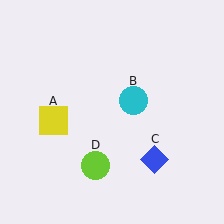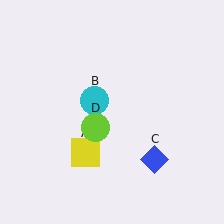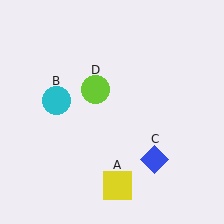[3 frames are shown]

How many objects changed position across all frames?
3 objects changed position: yellow square (object A), cyan circle (object B), lime circle (object D).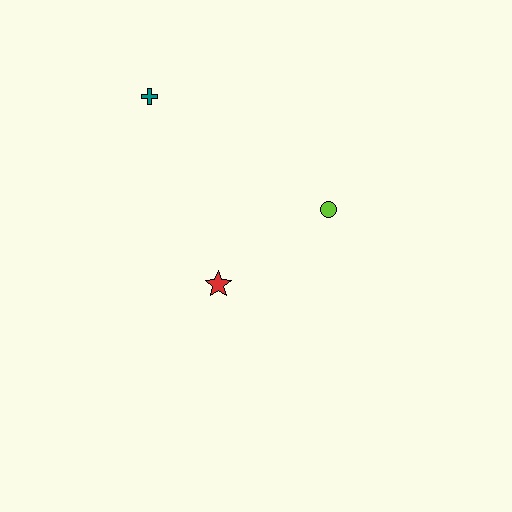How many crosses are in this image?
There is 1 cross.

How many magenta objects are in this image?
There are no magenta objects.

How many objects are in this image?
There are 3 objects.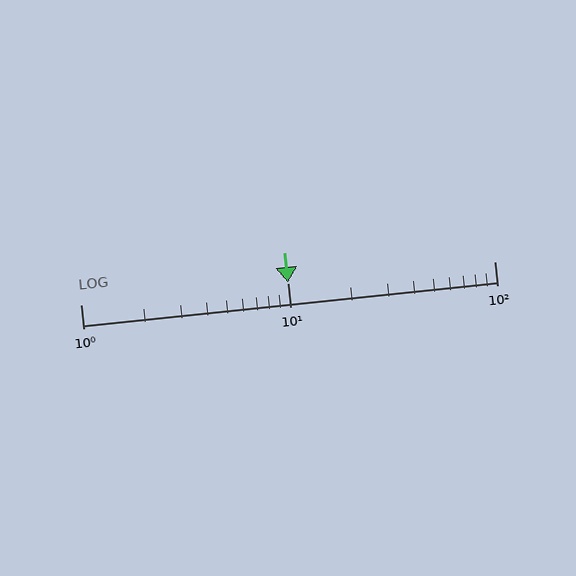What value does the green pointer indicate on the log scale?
The pointer indicates approximately 10.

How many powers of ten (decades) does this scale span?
The scale spans 2 decades, from 1 to 100.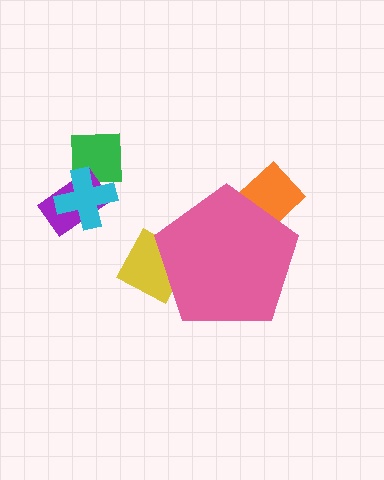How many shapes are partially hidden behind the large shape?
2 shapes are partially hidden.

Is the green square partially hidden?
No, the green square is fully visible.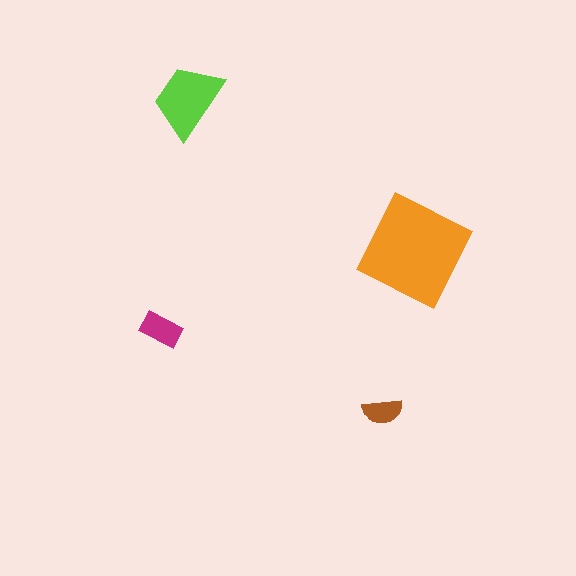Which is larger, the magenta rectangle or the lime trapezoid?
The lime trapezoid.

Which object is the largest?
The orange square.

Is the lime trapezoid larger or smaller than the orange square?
Smaller.